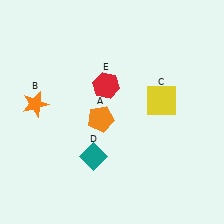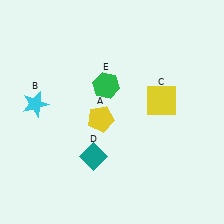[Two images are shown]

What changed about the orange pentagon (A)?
In Image 1, A is orange. In Image 2, it changed to yellow.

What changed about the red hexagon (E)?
In Image 1, E is red. In Image 2, it changed to green.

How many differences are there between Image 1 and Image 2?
There are 3 differences between the two images.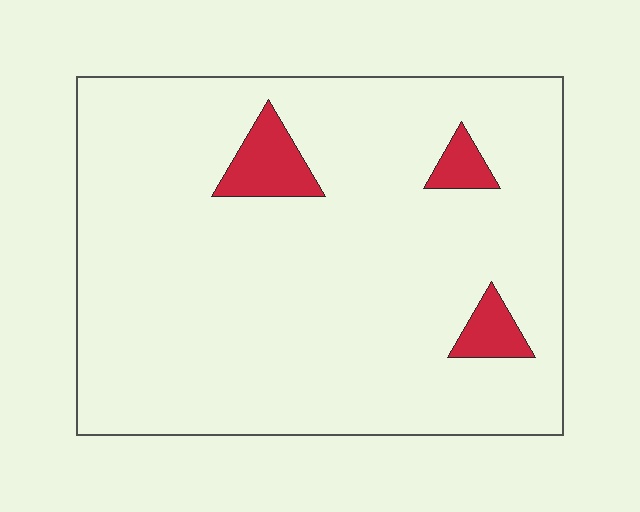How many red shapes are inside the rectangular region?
3.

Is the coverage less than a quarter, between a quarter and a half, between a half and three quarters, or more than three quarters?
Less than a quarter.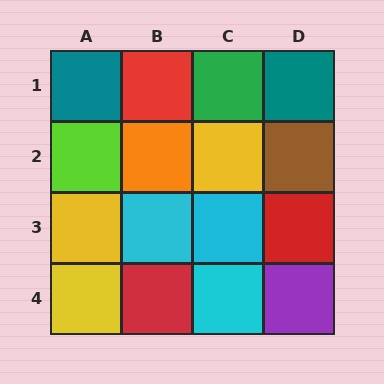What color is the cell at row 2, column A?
Lime.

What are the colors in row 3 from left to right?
Yellow, cyan, cyan, red.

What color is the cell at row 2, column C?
Yellow.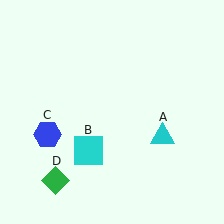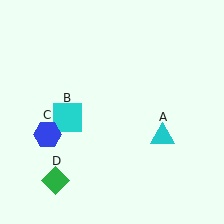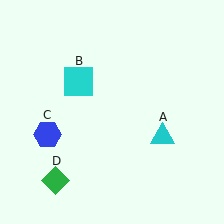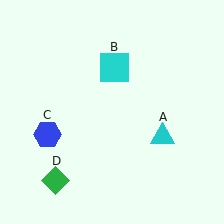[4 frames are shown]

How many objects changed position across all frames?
1 object changed position: cyan square (object B).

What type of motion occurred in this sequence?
The cyan square (object B) rotated clockwise around the center of the scene.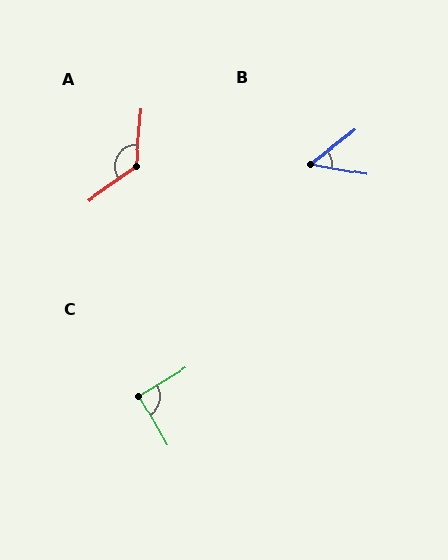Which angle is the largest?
A, at approximately 130 degrees.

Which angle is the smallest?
B, at approximately 49 degrees.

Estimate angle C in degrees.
Approximately 90 degrees.